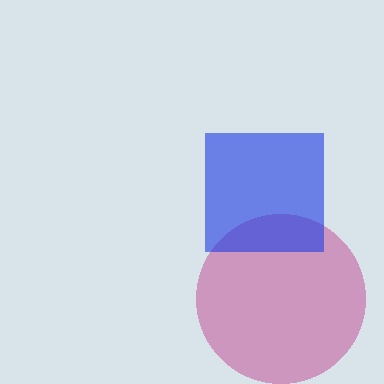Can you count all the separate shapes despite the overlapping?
Yes, there are 2 separate shapes.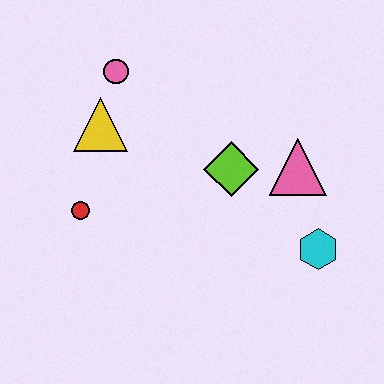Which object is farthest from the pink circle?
The cyan hexagon is farthest from the pink circle.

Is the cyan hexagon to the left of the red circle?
No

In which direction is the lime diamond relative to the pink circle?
The lime diamond is to the right of the pink circle.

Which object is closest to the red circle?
The yellow triangle is closest to the red circle.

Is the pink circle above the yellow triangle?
Yes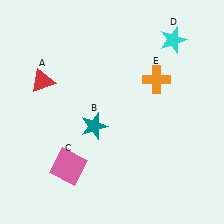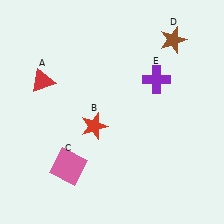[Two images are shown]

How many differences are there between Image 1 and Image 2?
There are 3 differences between the two images.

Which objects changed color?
B changed from teal to red. D changed from cyan to brown. E changed from orange to purple.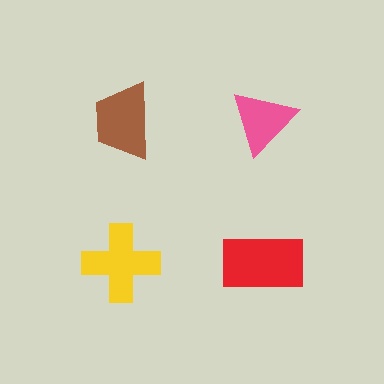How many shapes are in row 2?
2 shapes.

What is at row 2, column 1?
A yellow cross.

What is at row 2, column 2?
A red rectangle.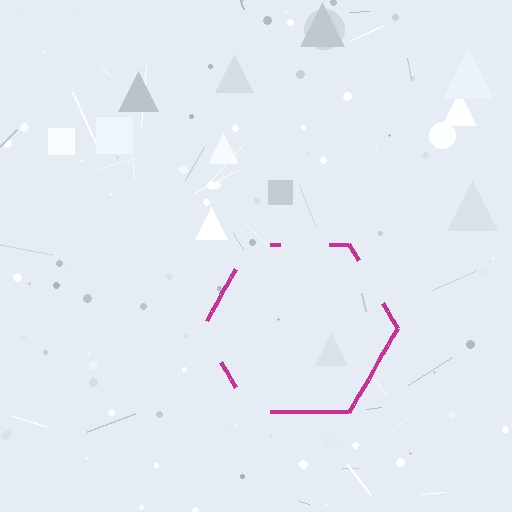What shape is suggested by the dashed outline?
The dashed outline suggests a hexagon.